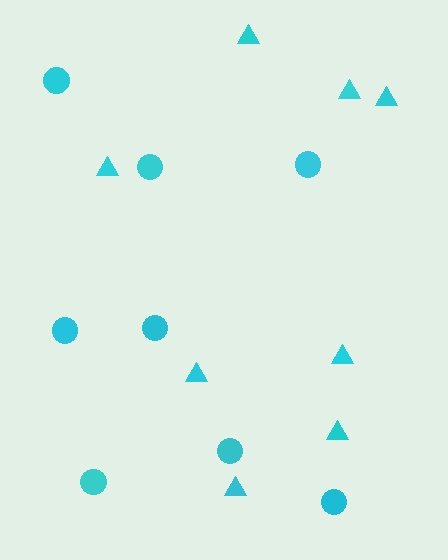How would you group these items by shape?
There are 2 groups: one group of circles (8) and one group of triangles (8).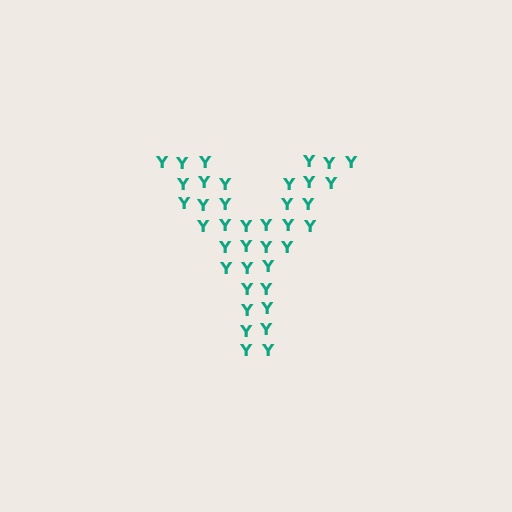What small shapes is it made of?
It is made of small letter Y's.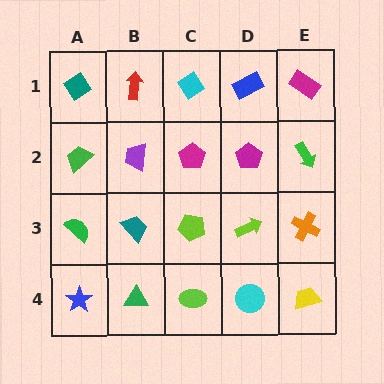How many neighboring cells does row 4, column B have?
3.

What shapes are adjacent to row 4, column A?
A green semicircle (row 3, column A), a green triangle (row 4, column B).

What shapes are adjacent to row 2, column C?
A cyan diamond (row 1, column C), a lime pentagon (row 3, column C), a purple trapezoid (row 2, column B), a magenta pentagon (row 2, column D).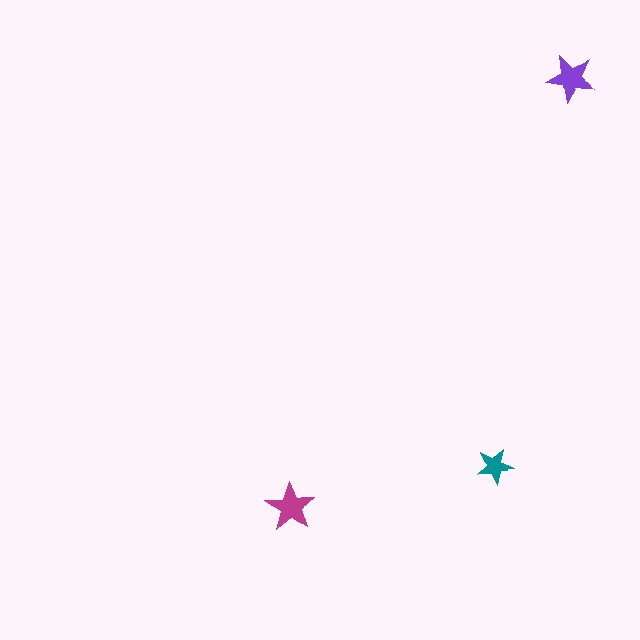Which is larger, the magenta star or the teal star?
The magenta one.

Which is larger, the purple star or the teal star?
The purple one.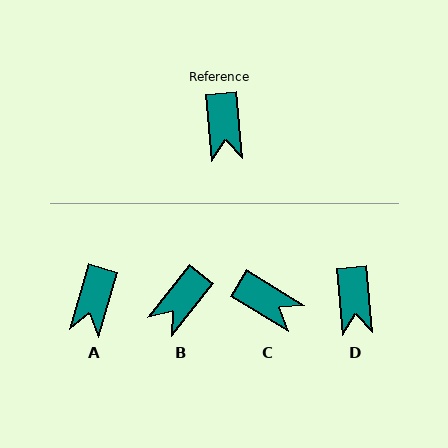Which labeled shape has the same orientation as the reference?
D.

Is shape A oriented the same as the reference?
No, it is off by about 21 degrees.